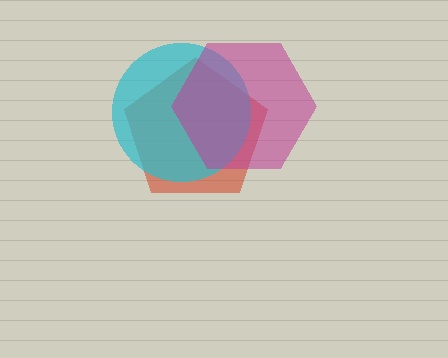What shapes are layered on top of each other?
The layered shapes are: a red pentagon, a cyan circle, a magenta hexagon.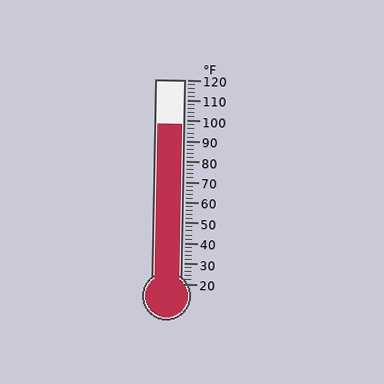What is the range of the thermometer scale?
The thermometer scale ranges from 20°F to 120°F.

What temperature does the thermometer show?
The thermometer shows approximately 98°F.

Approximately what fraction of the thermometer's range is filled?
The thermometer is filled to approximately 80% of its range.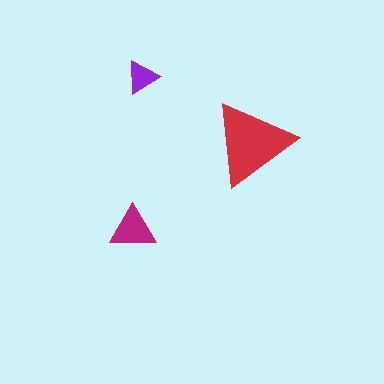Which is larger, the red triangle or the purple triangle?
The red one.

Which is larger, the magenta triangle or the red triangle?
The red one.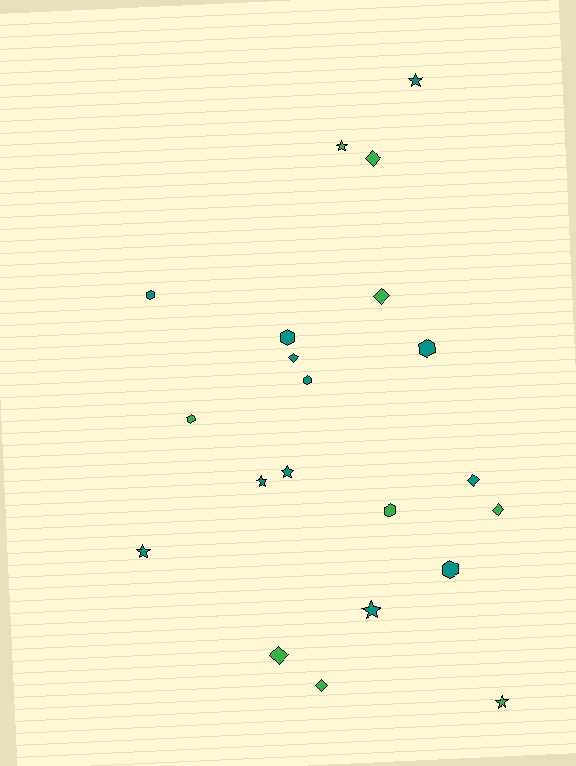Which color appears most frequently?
Teal, with 12 objects.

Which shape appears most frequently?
Diamond, with 7 objects.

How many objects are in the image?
There are 21 objects.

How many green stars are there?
There are 2 green stars.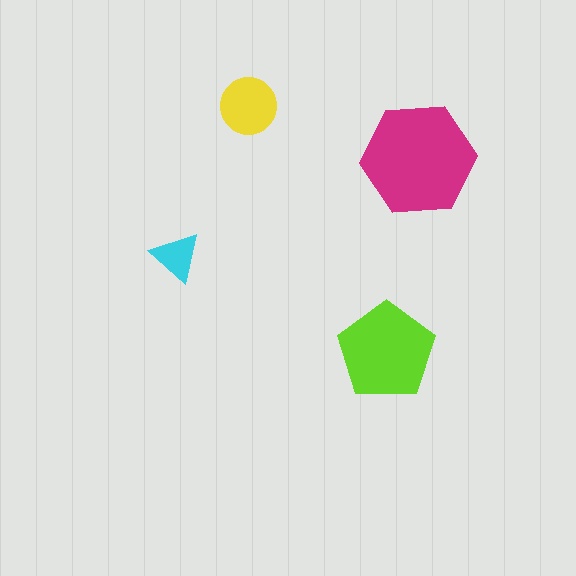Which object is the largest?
The magenta hexagon.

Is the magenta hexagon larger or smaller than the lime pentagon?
Larger.